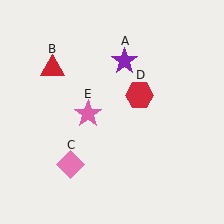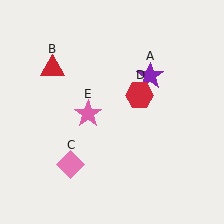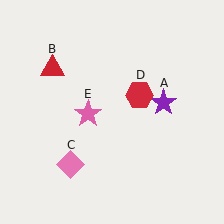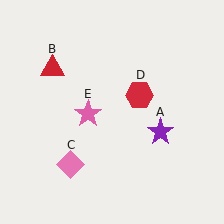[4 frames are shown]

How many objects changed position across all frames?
1 object changed position: purple star (object A).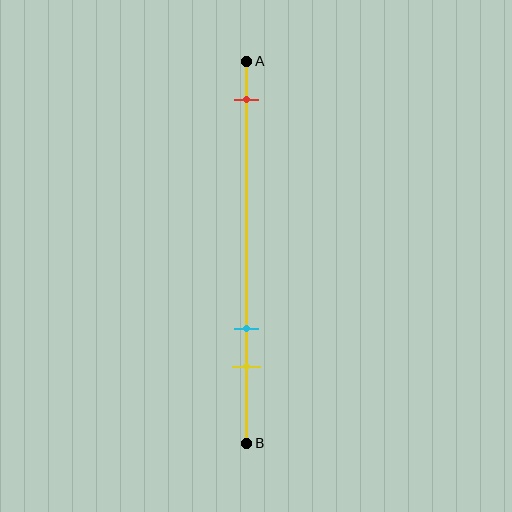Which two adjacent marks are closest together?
The cyan and yellow marks are the closest adjacent pair.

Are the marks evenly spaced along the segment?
No, the marks are not evenly spaced.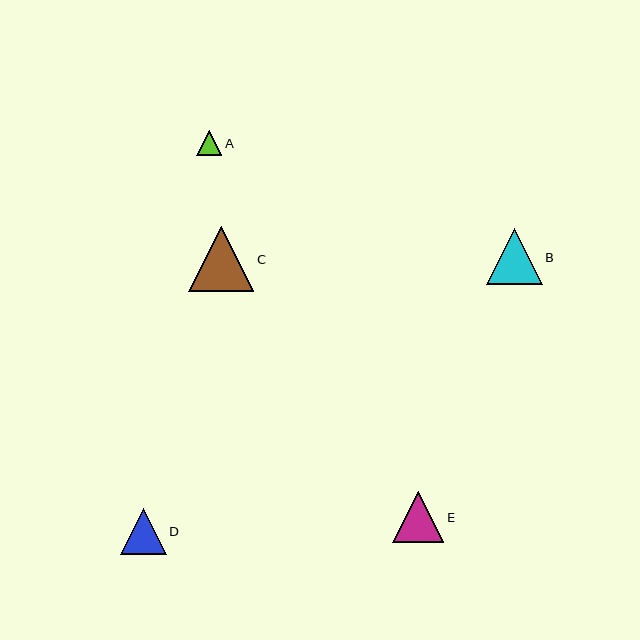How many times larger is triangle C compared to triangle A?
Triangle C is approximately 2.5 times the size of triangle A.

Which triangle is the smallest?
Triangle A is the smallest with a size of approximately 26 pixels.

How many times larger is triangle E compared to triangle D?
Triangle E is approximately 1.1 times the size of triangle D.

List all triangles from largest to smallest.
From largest to smallest: C, B, E, D, A.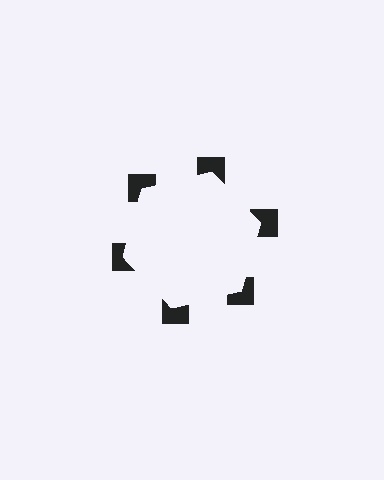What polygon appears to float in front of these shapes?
An illusory hexagon — its edges are inferred from the aligned wedge cuts in the notched squares, not physically drawn.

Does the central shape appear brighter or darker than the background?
It typically appears slightly brighter than the background, even though no actual brightness change is drawn.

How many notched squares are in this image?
There are 6 — one at each vertex of the illusory hexagon.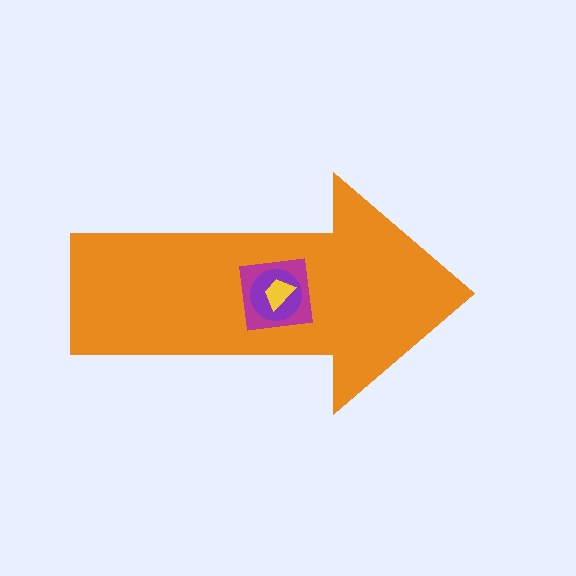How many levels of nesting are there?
4.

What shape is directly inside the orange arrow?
The magenta square.